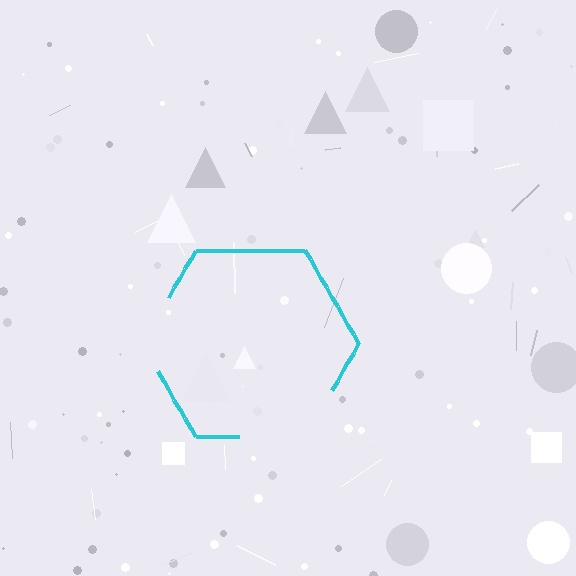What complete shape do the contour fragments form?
The contour fragments form a hexagon.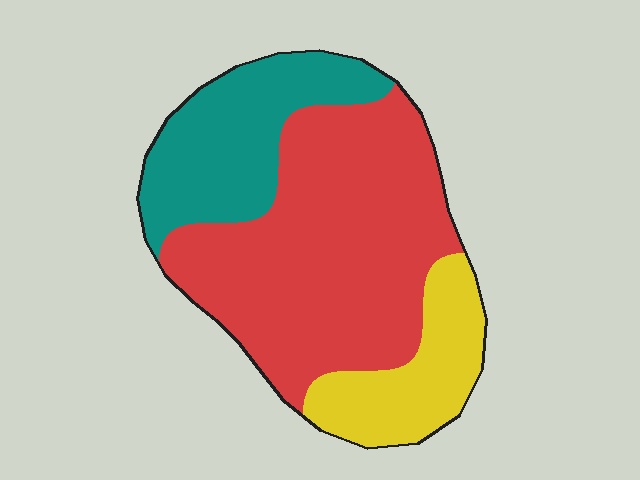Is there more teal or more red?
Red.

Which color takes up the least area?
Yellow, at roughly 20%.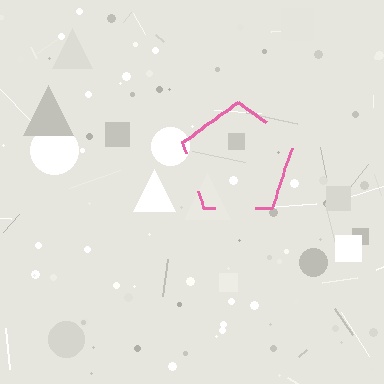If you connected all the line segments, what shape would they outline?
They would outline a pentagon.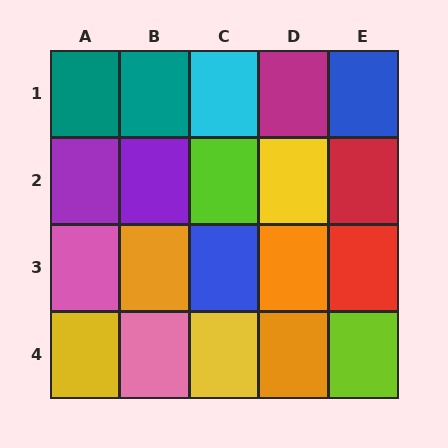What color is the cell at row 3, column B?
Orange.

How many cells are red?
2 cells are red.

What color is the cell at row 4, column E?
Lime.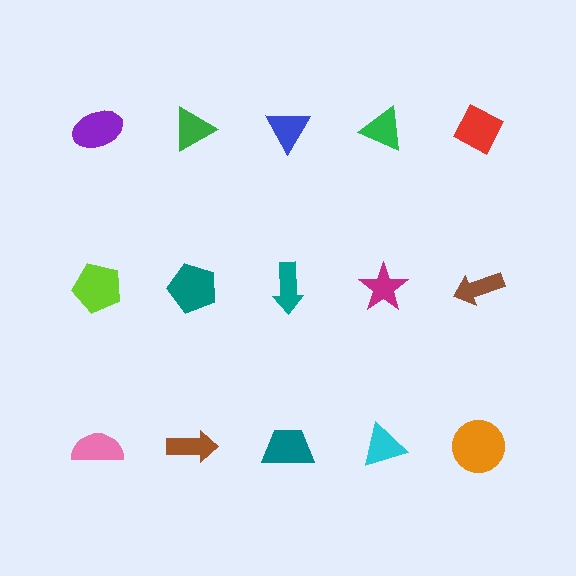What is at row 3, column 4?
A cyan triangle.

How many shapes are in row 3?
5 shapes.